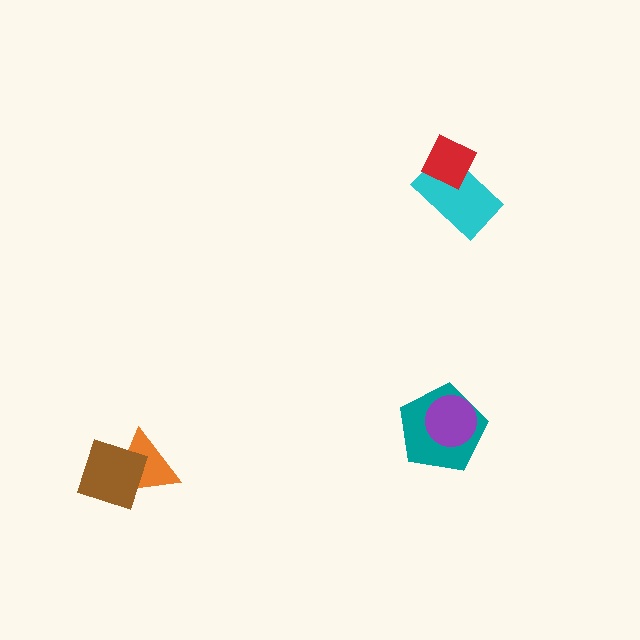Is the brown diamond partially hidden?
No, no other shape covers it.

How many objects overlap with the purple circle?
1 object overlaps with the purple circle.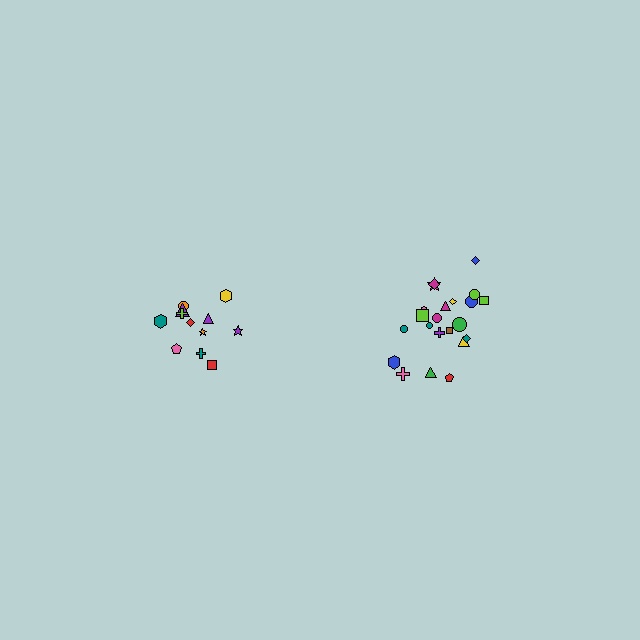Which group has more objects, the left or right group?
The right group.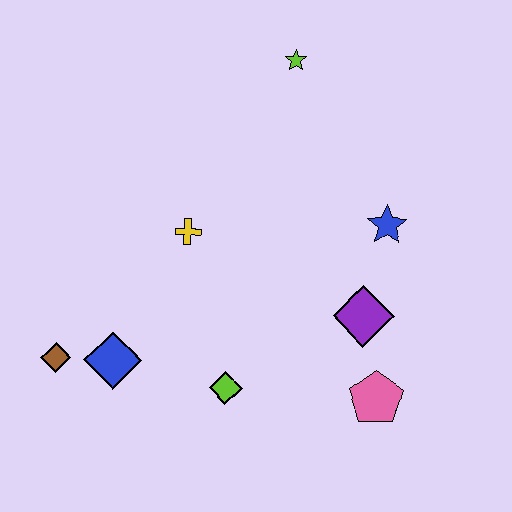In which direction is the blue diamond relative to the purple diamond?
The blue diamond is to the left of the purple diamond.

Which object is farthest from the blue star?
The brown diamond is farthest from the blue star.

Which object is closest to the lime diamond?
The blue diamond is closest to the lime diamond.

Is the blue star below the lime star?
Yes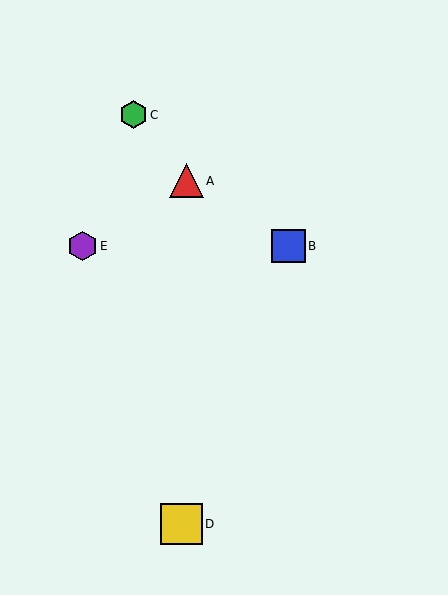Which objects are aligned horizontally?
Objects B, E are aligned horizontally.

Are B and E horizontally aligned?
Yes, both are at y≈246.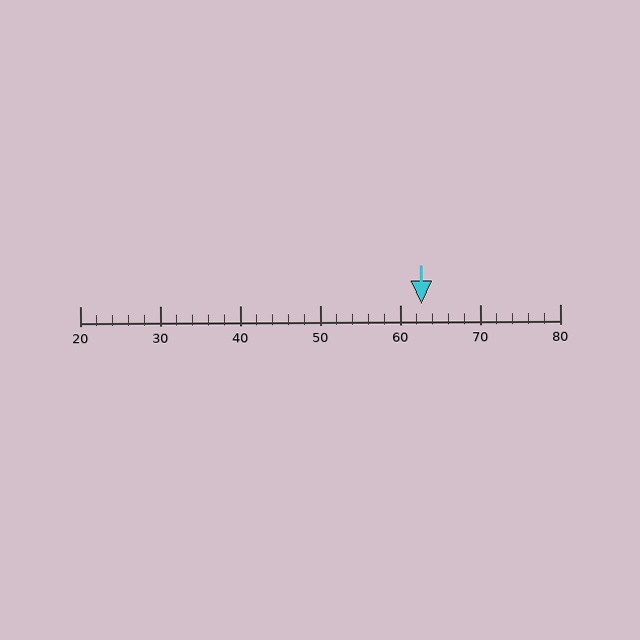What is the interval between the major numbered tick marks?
The major tick marks are spaced 10 units apart.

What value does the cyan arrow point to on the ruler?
The cyan arrow points to approximately 63.